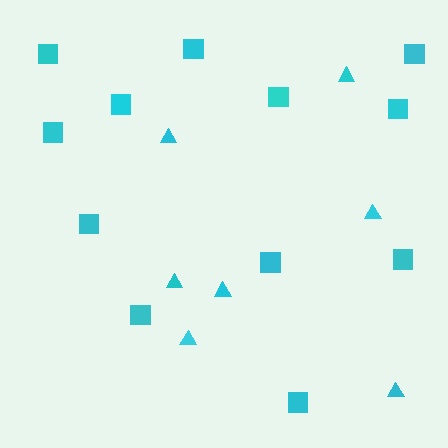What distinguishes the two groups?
There are 2 groups: one group of squares (12) and one group of triangles (7).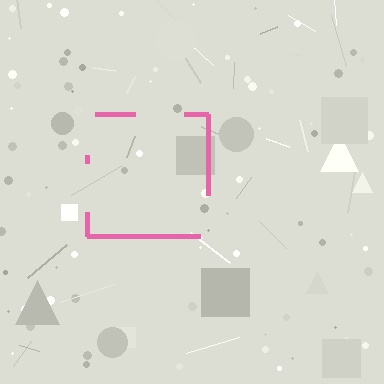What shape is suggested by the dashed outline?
The dashed outline suggests a square.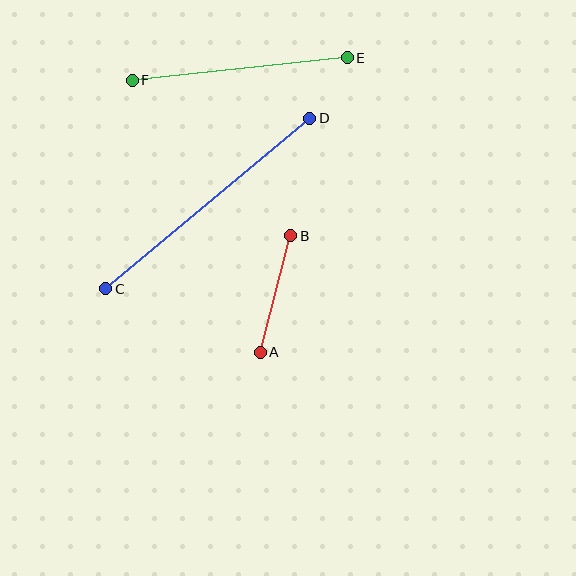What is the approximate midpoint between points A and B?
The midpoint is at approximately (276, 294) pixels.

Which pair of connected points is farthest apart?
Points C and D are farthest apart.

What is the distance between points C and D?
The distance is approximately 266 pixels.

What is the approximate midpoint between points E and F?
The midpoint is at approximately (240, 69) pixels.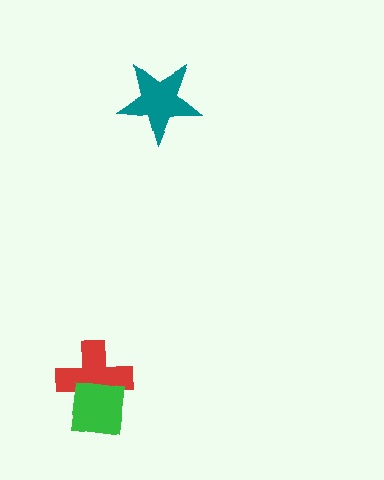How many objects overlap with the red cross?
1 object overlaps with the red cross.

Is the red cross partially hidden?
Yes, it is partially covered by another shape.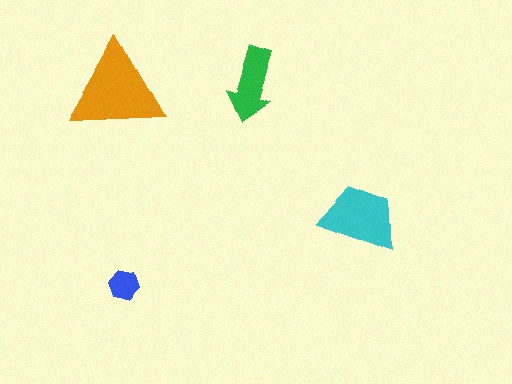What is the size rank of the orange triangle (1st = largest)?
1st.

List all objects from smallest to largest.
The blue hexagon, the green arrow, the cyan trapezoid, the orange triangle.